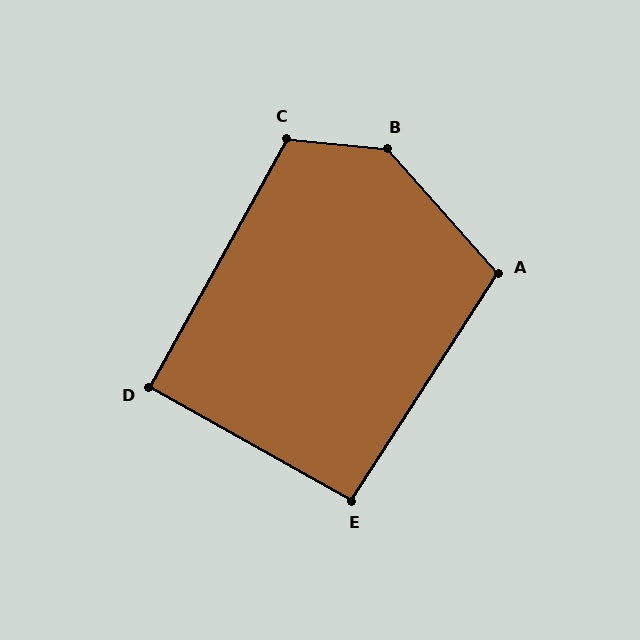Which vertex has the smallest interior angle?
D, at approximately 90 degrees.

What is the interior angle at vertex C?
Approximately 114 degrees (obtuse).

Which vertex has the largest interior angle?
B, at approximately 137 degrees.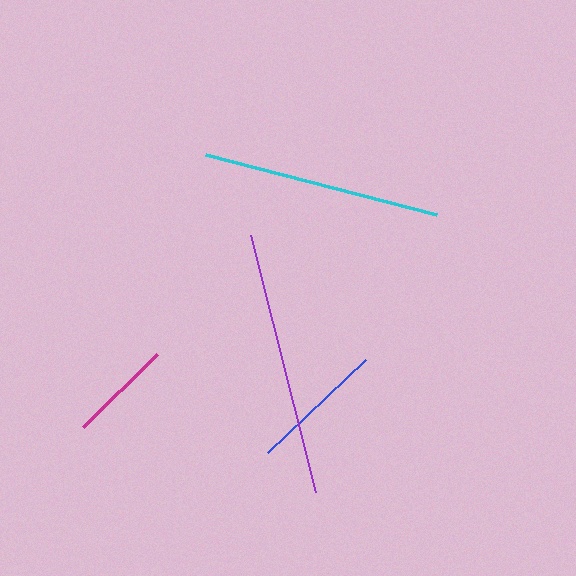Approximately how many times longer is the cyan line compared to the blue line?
The cyan line is approximately 1.8 times the length of the blue line.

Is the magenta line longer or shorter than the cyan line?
The cyan line is longer than the magenta line.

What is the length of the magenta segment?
The magenta segment is approximately 104 pixels long.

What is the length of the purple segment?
The purple segment is approximately 265 pixels long.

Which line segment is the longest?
The purple line is the longest at approximately 265 pixels.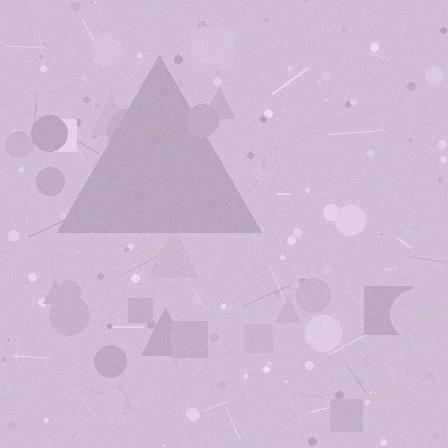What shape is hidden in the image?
A triangle is hidden in the image.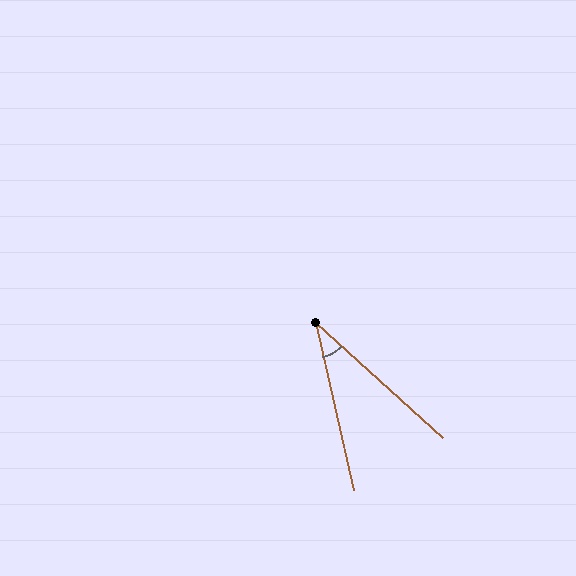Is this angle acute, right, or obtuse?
It is acute.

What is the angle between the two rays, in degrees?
Approximately 35 degrees.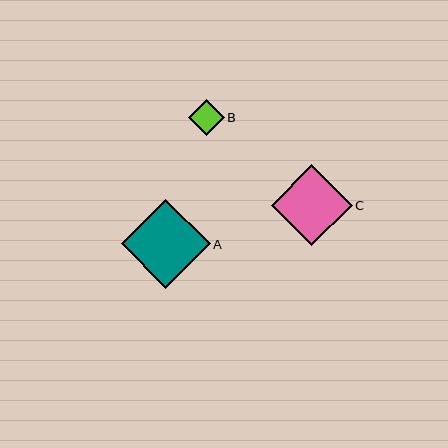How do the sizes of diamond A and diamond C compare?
Diamond A and diamond C are approximately the same size.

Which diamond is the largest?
Diamond A is the largest with a size of approximately 89 pixels.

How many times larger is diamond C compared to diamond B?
Diamond C is approximately 2.3 times the size of diamond B.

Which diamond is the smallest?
Diamond B is the smallest with a size of approximately 35 pixels.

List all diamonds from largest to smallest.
From largest to smallest: A, C, B.